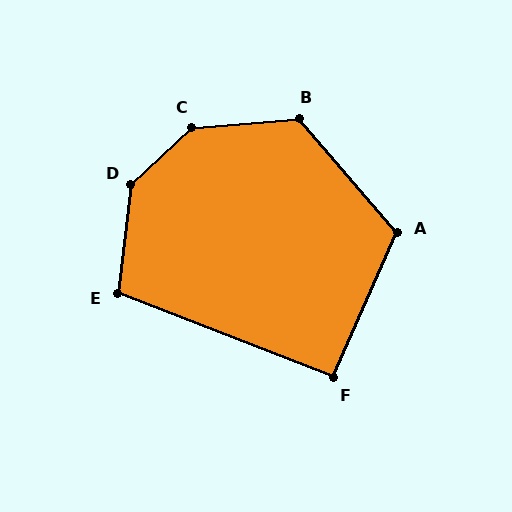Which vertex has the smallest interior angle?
F, at approximately 93 degrees.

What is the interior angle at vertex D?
Approximately 141 degrees (obtuse).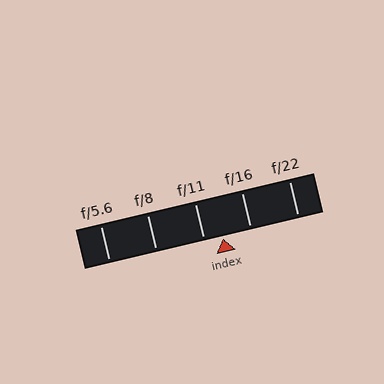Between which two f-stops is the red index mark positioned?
The index mark is between f/11 and f/16.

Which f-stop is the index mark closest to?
The index mark is closest to f/11.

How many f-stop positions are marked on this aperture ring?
There are 5 f-stop positions marked.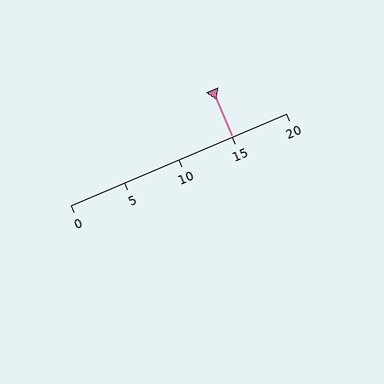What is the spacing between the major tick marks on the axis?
The major ticks are spaced 5 apart.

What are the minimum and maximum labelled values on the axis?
The axis runs from 0 to 20.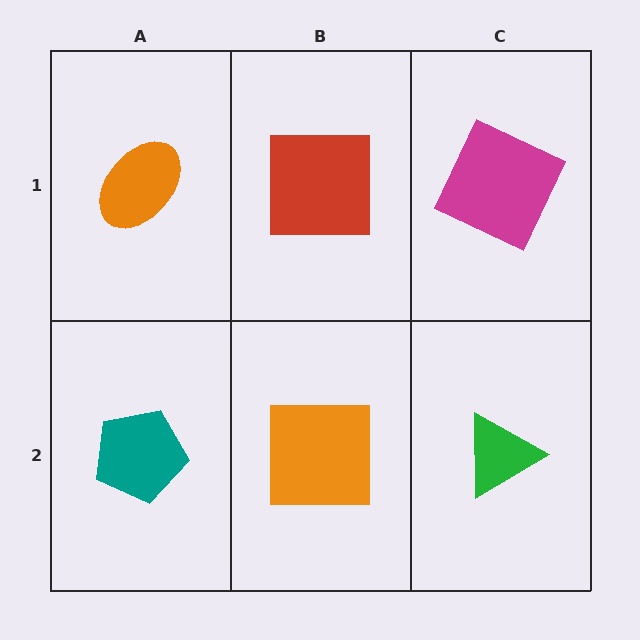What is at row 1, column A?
An orange ellipse.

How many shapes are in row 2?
3 shapes.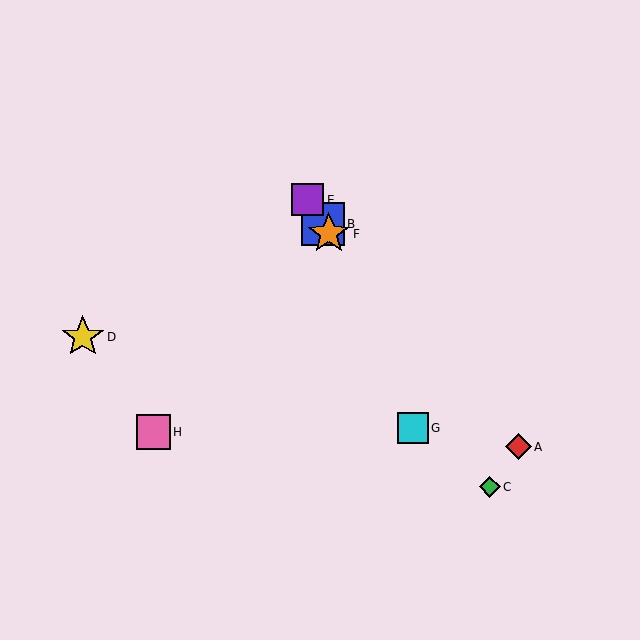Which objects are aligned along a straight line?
Objects B, C, E, F are aligned along a straight line.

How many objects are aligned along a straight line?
4 objects (B, C, E, F) are aligned along a straight line.